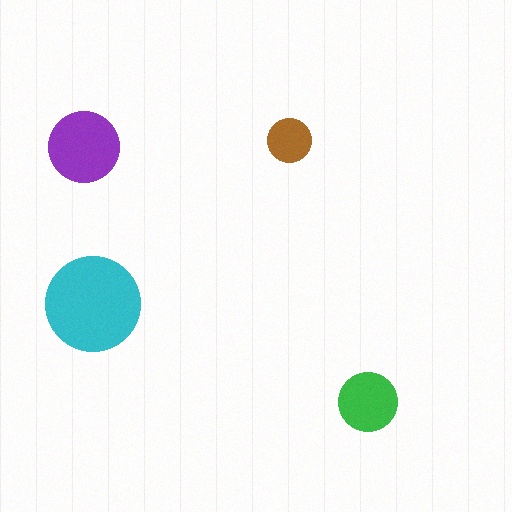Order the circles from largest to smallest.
the cyan one, the purple one, the green one, the brown one.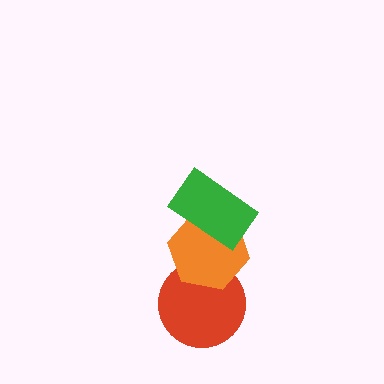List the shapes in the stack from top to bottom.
From top to bottom: the green rectangle, the orange hexagon, the red circle.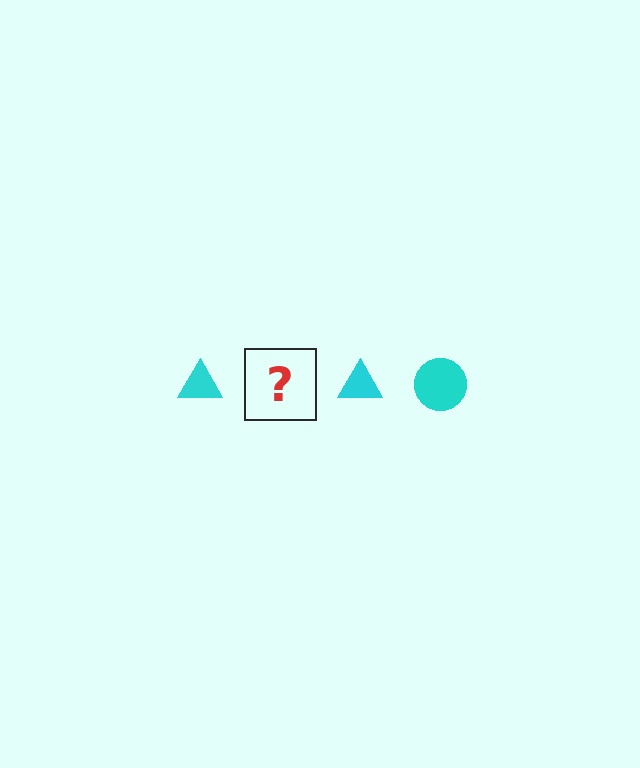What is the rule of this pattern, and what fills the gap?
The rule is that the pattern cycles through triangle, circle shapes in cyan. The gap should be filled with a cyan circle.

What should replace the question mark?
The question mark should be replaced with a cyan circle.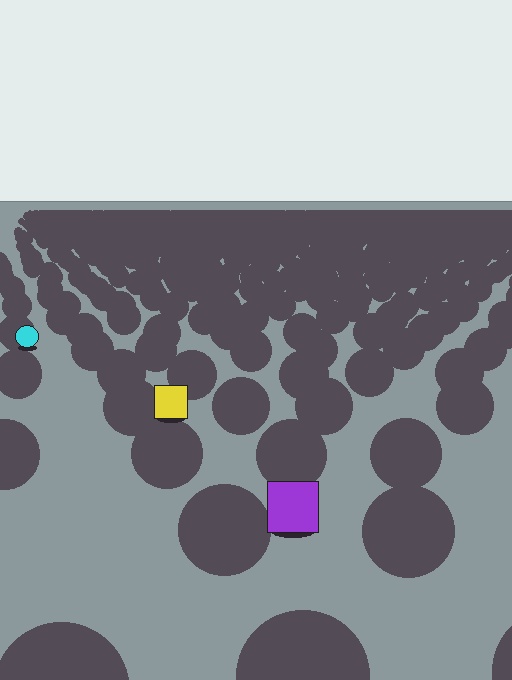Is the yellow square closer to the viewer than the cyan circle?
Yes. The yellow square is closer — you can tell from the texture gradient: the ground texture is coarser near it.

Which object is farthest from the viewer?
The cyan circle is farthest from the viewer. It appears smaller and the ground texture around it is denser.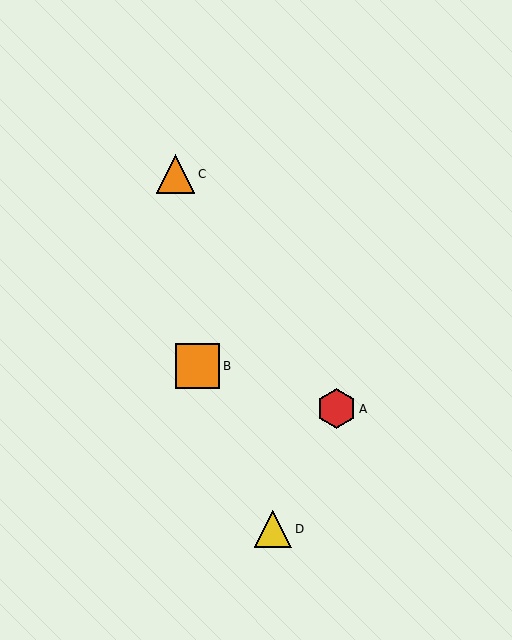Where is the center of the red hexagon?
The center of the red hexagon is at (336, 409).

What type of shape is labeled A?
Shape A is a red hexagon.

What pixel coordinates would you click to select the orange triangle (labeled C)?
Click at (175, 174) to select the orange triangle C.